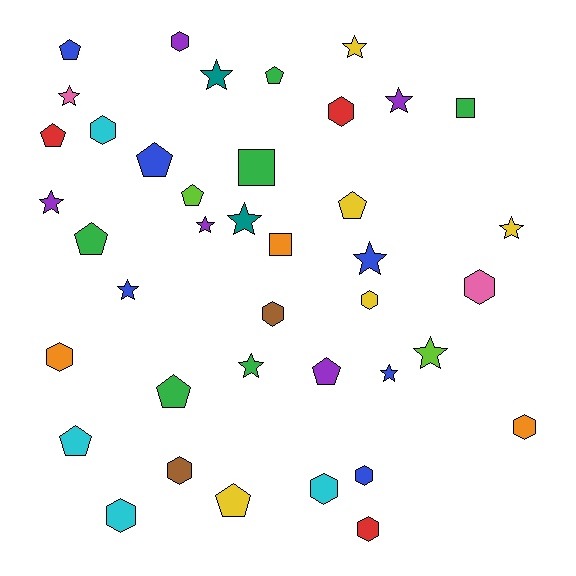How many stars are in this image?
There are 13 stars.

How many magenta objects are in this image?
There are no magenta objects.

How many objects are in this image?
There are 40 objects.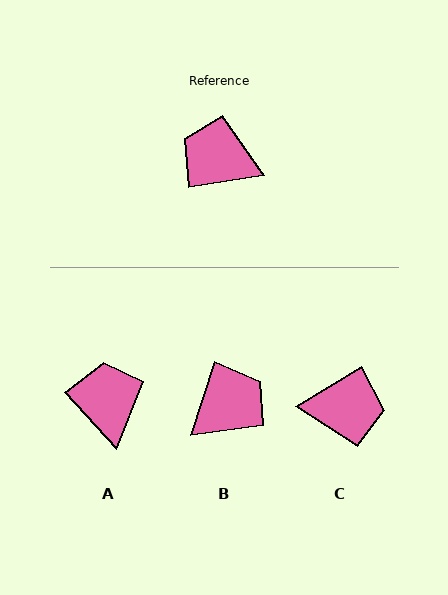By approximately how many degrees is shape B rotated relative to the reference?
Approximately 117 degrees clockwise.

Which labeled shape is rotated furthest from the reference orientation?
C, about 158 degrees away.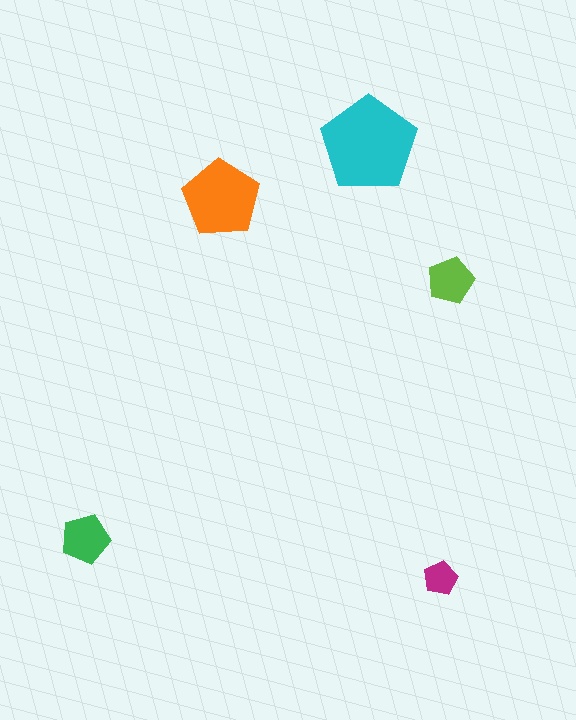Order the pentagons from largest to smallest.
the cyan one, the orange one, the green one, the lime one, the magenta one.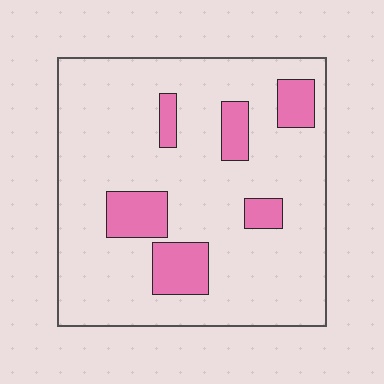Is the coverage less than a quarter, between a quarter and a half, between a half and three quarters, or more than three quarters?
Less than a quarter.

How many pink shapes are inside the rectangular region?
6.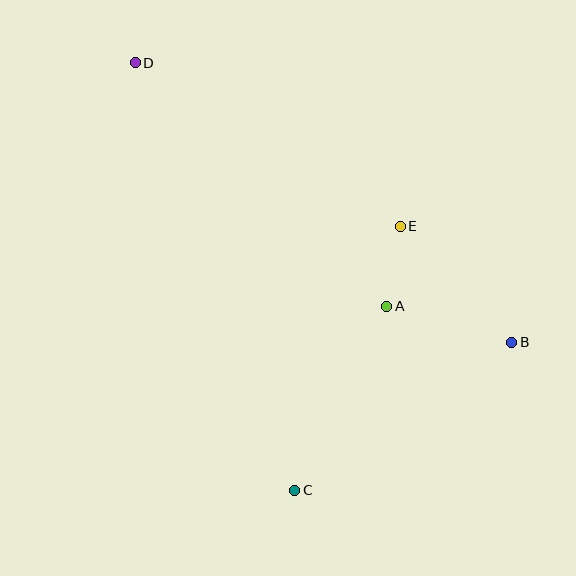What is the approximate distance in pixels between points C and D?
The distance between C and D is approximately 456 pixels.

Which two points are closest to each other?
Points A and E are closest to each other.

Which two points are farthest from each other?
Points B and D are farthest from each other.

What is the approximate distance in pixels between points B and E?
The distance between B and E is approximately 161 pixels.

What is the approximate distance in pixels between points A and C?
The distance between A and C is approximately 206 pixels.